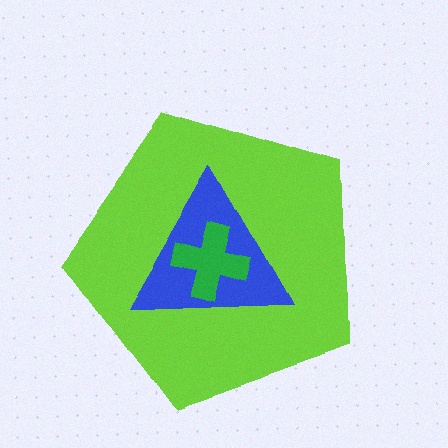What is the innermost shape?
The green cross.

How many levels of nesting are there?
3.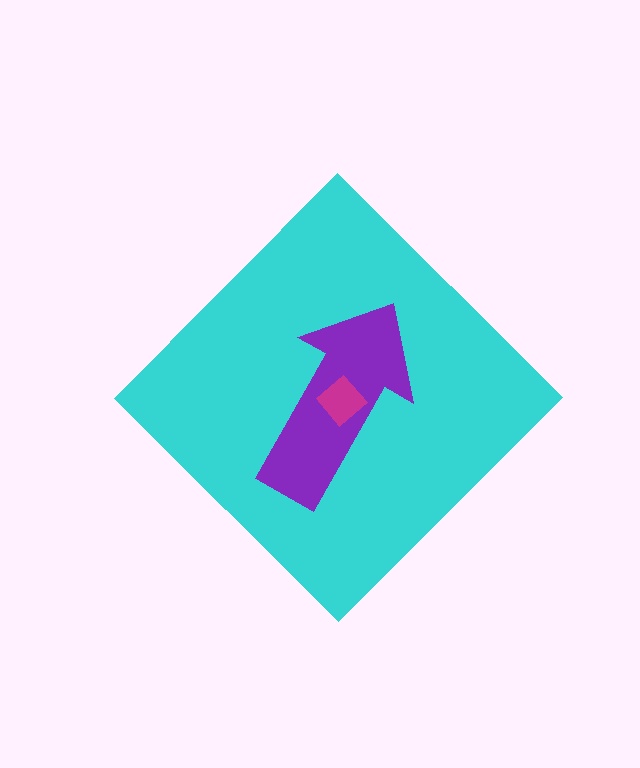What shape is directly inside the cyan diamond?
The purple arrow.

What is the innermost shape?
The magenta diamond.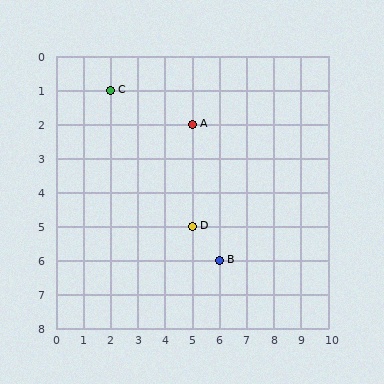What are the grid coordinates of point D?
Point D is at grid coordinates (5, 5).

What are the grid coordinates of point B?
Point B is at grid coordinates (6, 6).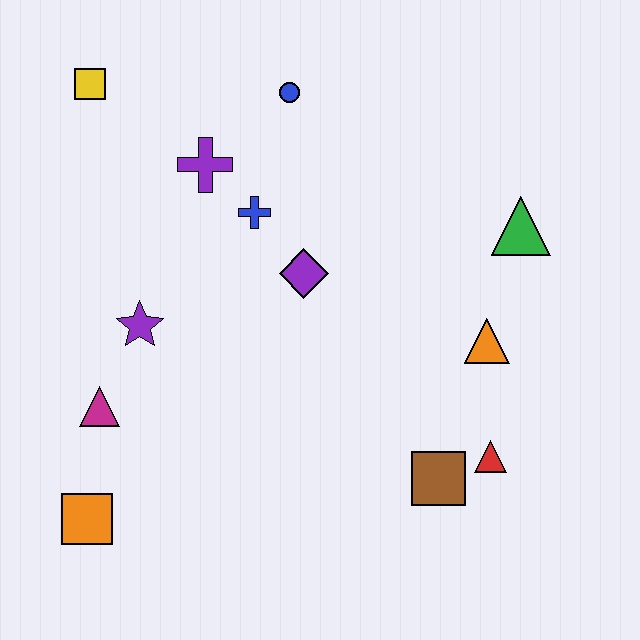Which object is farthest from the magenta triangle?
The green triangle is farthest from the magenta triangle.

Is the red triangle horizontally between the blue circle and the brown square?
No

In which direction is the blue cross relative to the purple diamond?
The blue cross is above the purple diamond.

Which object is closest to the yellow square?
The purple cross is closest to the yellow square.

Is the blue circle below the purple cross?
No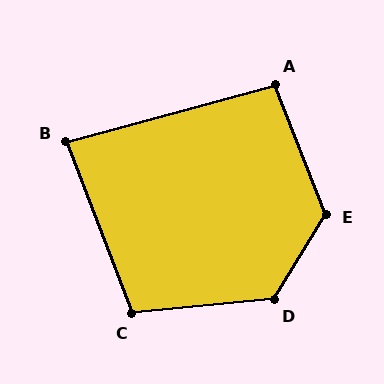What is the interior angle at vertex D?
Approximately 126 degrees (obtuse).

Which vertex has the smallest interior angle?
B, at approximately 84 degrees.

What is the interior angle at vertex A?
Approximately 96 degrees (obtuse).